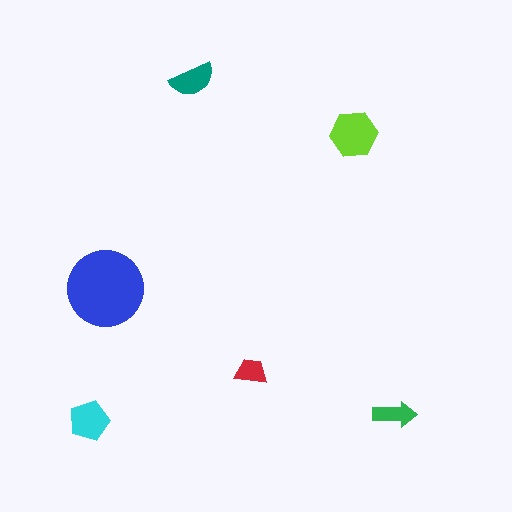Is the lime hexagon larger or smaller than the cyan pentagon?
Larger.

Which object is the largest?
The blue circle.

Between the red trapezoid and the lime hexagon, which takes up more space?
The lime hexagon.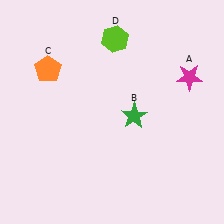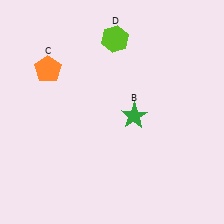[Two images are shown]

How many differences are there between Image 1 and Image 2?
There is 1 difference between the two images.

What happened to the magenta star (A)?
The magenta star (A) was removed in Image 2. It was in the top-right area of Image 1.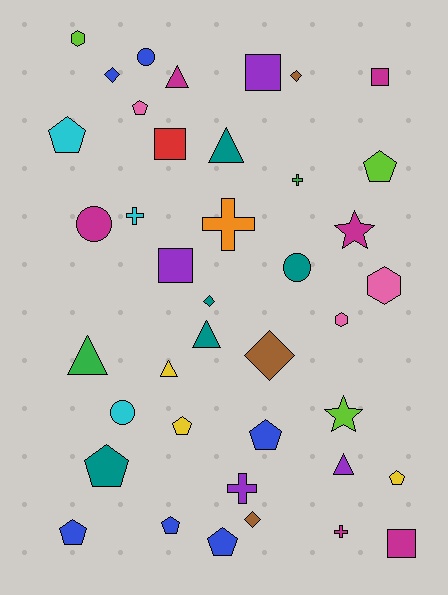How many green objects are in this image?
There are 2 green objects.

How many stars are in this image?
There are 2 stars.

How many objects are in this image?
There are 40 objects.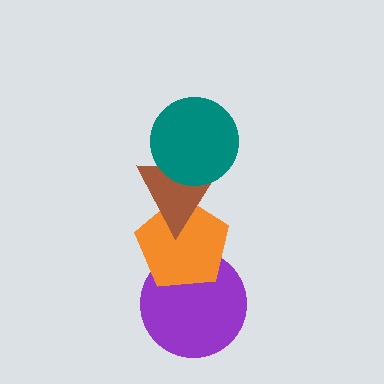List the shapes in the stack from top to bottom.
From top to bottom: the teal circle, the brown triangle, the orange pentagon, the purple circle.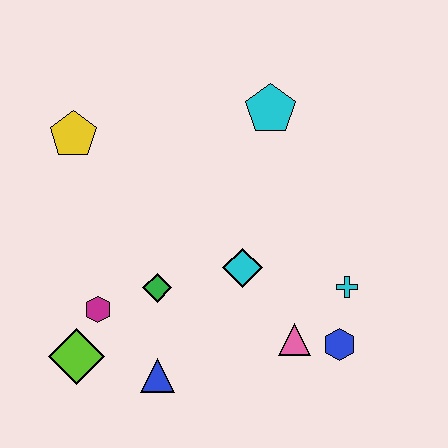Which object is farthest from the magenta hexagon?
The cyan pentagon is farthest from the magenta hexagon.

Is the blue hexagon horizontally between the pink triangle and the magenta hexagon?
No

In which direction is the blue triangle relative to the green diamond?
The blue triangle is below the green diamond.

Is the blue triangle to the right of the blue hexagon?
No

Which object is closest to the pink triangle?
The blue hexagon is closest to the pink triangle.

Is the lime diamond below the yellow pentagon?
Yes